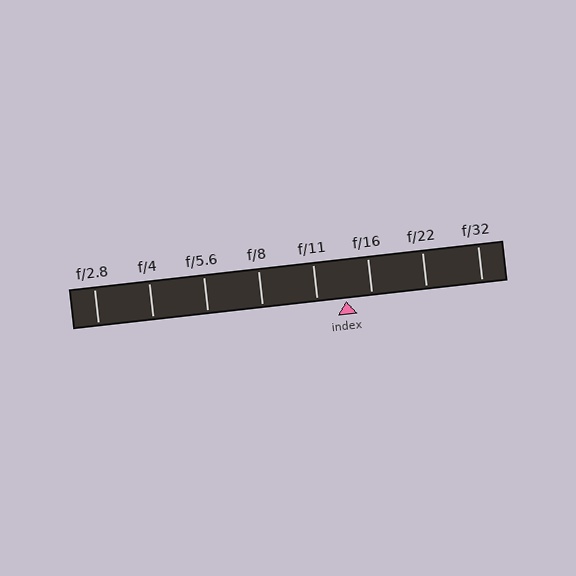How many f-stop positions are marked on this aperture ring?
There are 8 f-stop positions marked.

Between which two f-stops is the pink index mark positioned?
The index mark is between f/11 and f/16.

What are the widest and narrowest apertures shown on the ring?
The widest aperture shown is f/2.8 and the narrowest is f/32.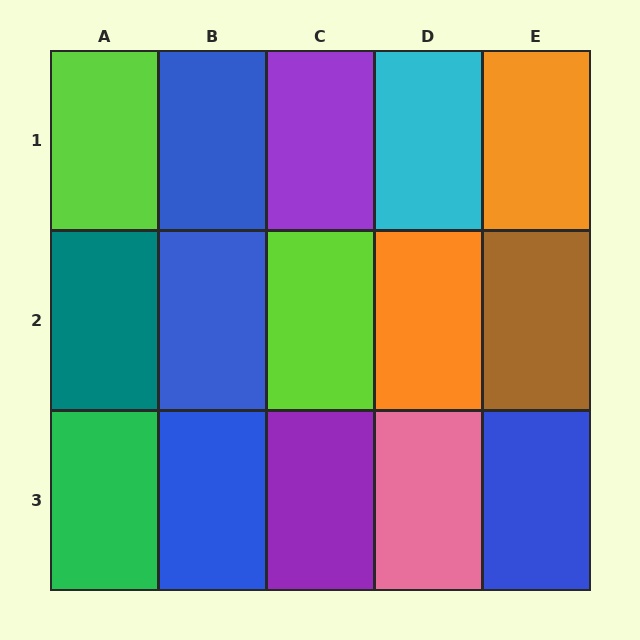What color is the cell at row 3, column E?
Blue.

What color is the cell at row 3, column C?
Purple.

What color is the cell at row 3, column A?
Green.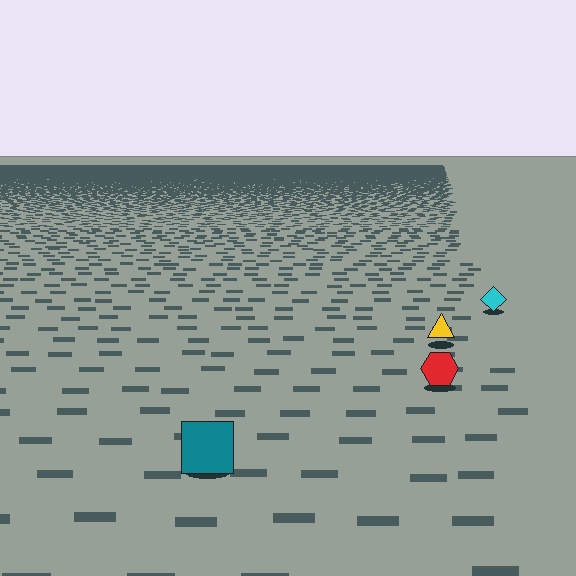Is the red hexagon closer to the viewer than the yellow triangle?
Yes. The red hexagon is closer — you can tell from the texture gradient: the ground texture is coarser near it.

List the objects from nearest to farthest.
From nearest to farthest: the teal square, the red hexagon, the yellow triangle, the cyan diamond.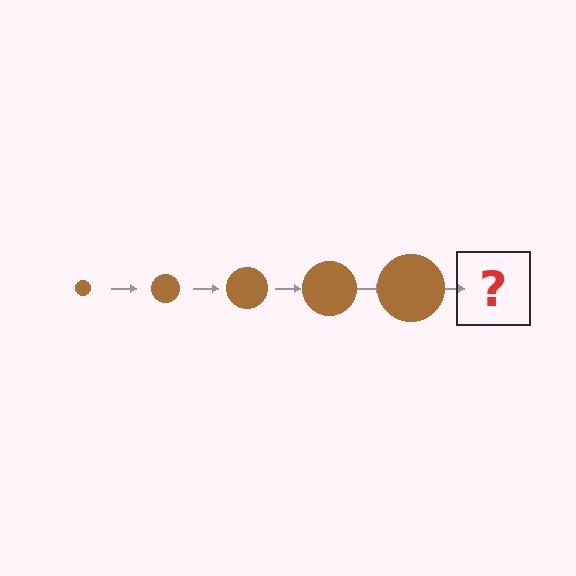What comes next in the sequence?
The next element should be a brown circle, larger than the previous one.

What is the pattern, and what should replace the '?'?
The pattern is that the circle gets progressively larger each step. The '?' should be a brown circle, larger than the previous one.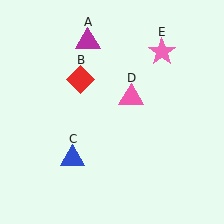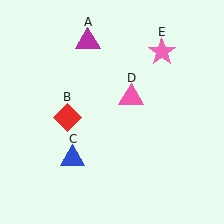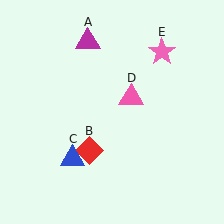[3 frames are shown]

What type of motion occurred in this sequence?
The red diamond (object B) rotated counterclockwise around the center of the scene.